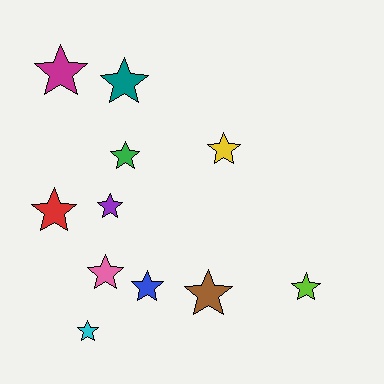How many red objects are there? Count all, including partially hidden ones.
There is 1 red object.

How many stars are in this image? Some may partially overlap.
There are 11 stars.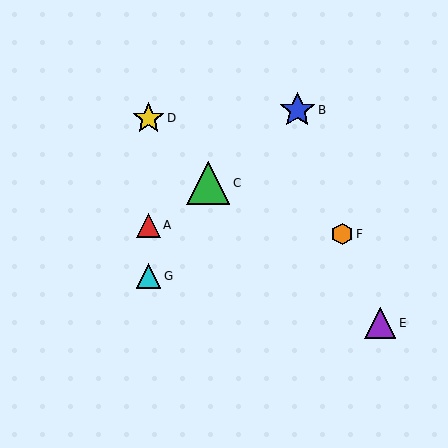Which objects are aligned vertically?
Objects A, D, G are aligned vertically.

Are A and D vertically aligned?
Yes, both are at x≈148.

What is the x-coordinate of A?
Object A is at x≈148.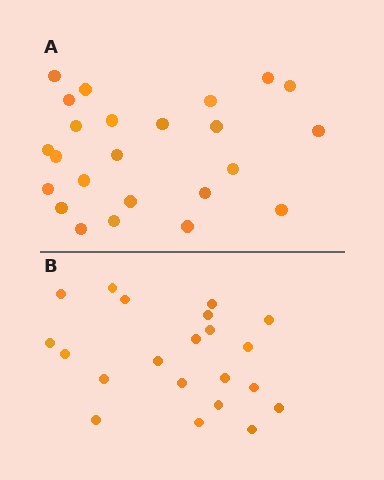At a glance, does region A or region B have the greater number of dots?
Region A (the top region) has more dots.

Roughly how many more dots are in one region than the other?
Region A has just a few more — roughly 2 or 3 more dots than region B.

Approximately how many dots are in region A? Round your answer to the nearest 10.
About 20 dots. (The exact count is 24, which rounds to 20.)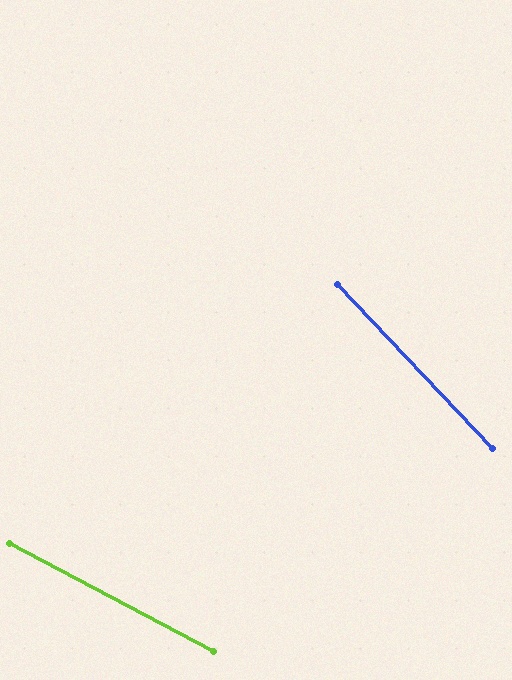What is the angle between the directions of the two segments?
Approximately 19 degrees.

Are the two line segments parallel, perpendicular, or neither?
Neither parallel nor perpendicular — they differ by about 19°.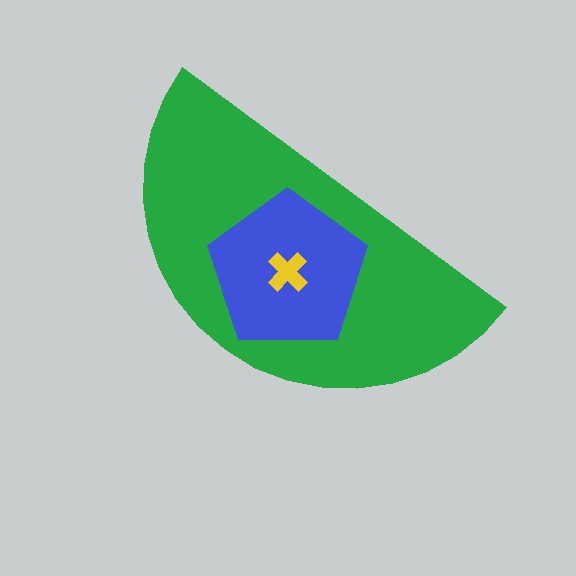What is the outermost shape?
The green semicircle.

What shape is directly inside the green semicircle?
The blue pentagon.